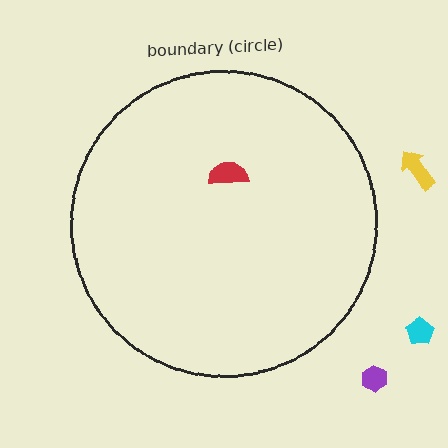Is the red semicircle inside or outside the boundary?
Inside.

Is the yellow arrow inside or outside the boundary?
Outside.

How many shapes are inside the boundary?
1 inside, 3 outside.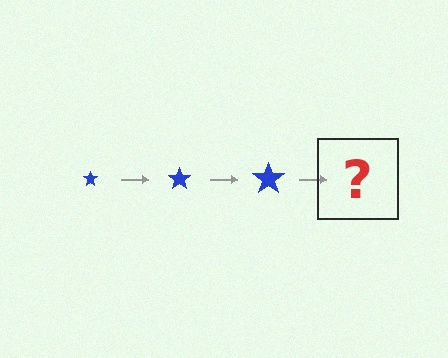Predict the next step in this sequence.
The next step is a blue star, larger than the previous one.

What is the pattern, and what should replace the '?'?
The pattern is that the star gets progressively larger each step. The '?' should be a blue star, larger than the previous one.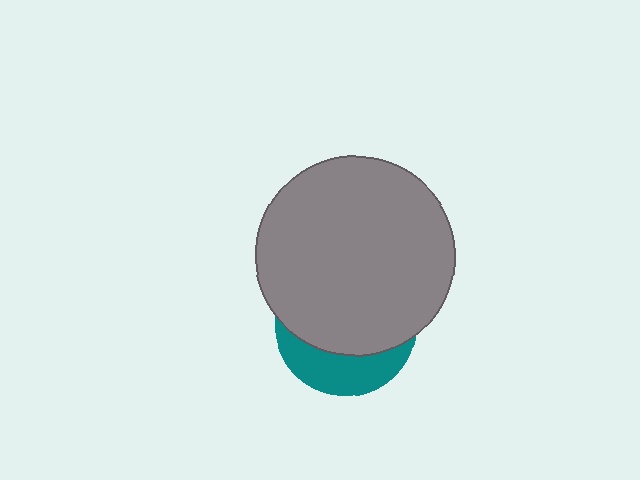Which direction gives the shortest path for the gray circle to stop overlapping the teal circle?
Moving up gives the shortest separation.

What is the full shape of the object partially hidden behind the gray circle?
The partially hidden object is a teal circle.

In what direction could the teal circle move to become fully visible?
The teal circle could move down. That would shift it out from behind the gray circle entirely.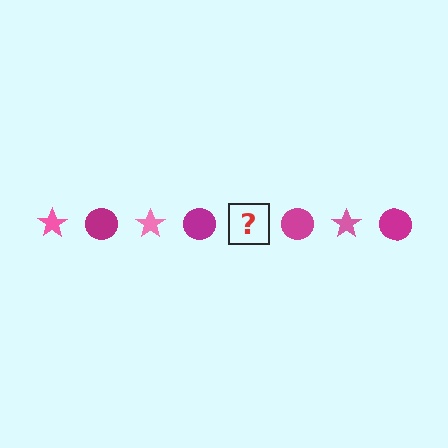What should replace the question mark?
The question mark should be replaced with a pink star.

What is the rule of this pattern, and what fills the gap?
The rule is that the pattern alternates between pink star and magenta circle. The gap should be filled with a pink star.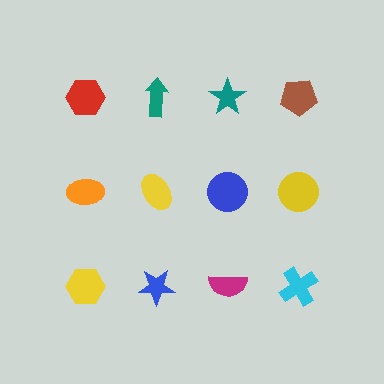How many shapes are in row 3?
4 shapes.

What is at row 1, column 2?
A teal arrow.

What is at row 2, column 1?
An orange ellipse.